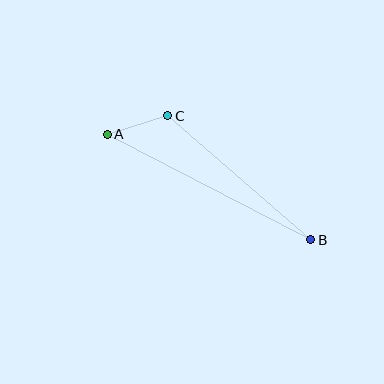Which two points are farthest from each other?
Points A and B are farthest from each other.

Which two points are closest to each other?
Points A and C are closest to each other.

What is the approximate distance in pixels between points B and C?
The distance between B and C is approximately 189 pixels.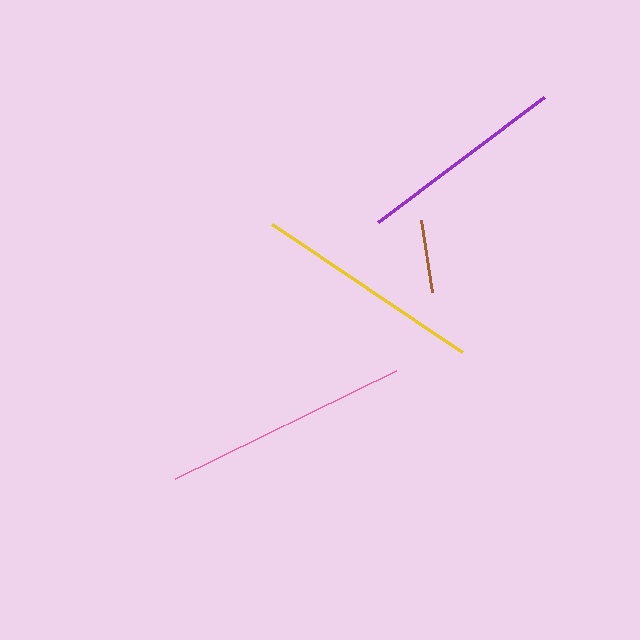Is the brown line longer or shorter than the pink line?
The pink line is longer than the brown line.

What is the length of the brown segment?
The brown segment is approximately 73 pixels long.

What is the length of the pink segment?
The pink segment is approximately 247 pixels long.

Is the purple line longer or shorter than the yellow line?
The yellow line is longer than the purple line.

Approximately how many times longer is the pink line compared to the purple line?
The pink line is approximately 1.2 times the length of the purple line.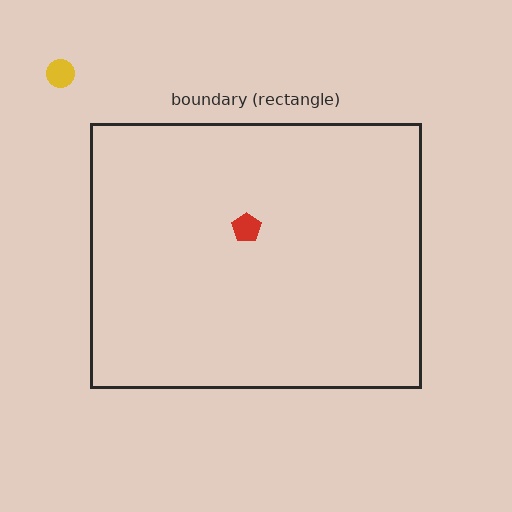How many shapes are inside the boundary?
1 inside, 1 outside.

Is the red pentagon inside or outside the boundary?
Inside.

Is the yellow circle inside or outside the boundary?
Outside.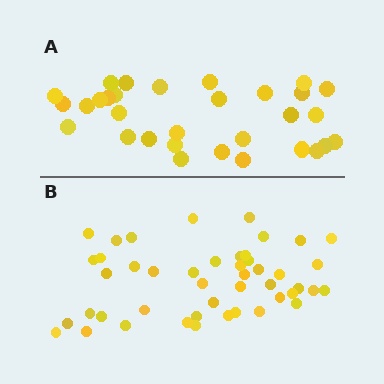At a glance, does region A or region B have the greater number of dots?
Region B (the bottom region) has more dots.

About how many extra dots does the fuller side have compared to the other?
Region B has approximately 15 more dots than region A.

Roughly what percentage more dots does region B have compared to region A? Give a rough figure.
About 50% more.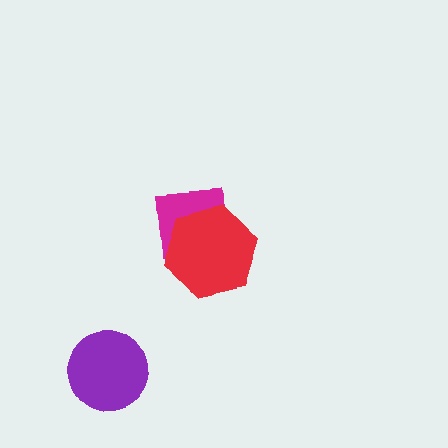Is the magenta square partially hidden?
Yes, it is partially covered by another shape.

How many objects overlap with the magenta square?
1 object overlaps with the magenta square.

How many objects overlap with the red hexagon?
1 object overlaps with the red hexagon.